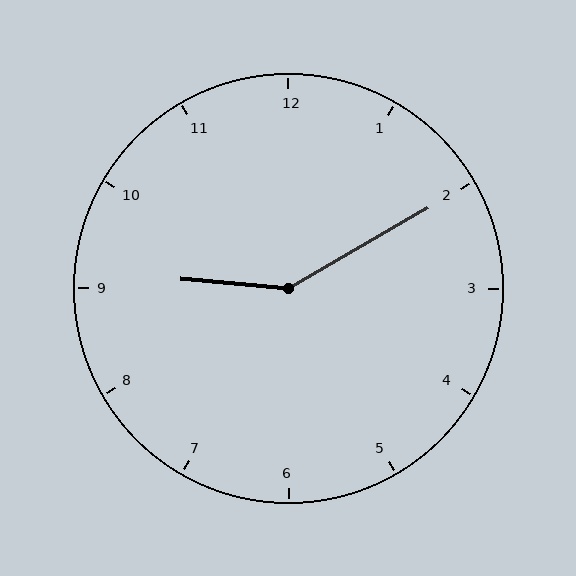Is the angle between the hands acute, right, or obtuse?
It is obtuse.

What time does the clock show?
9:10.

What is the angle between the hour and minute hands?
Approximately 145 degrees.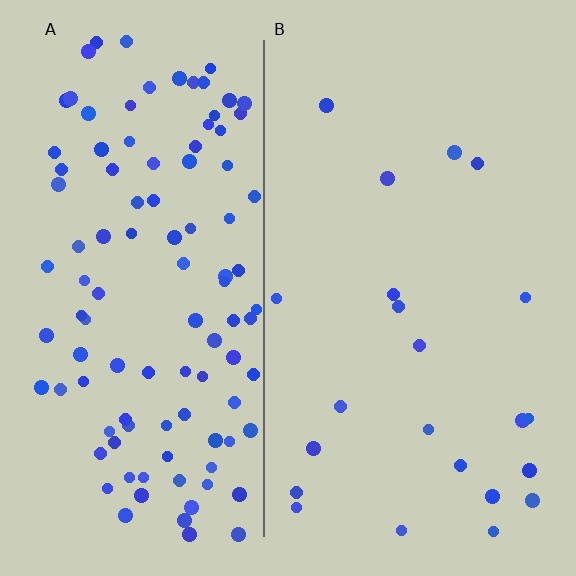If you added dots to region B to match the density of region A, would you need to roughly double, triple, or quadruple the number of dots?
Approximately quadruple.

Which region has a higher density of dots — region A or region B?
A (the left).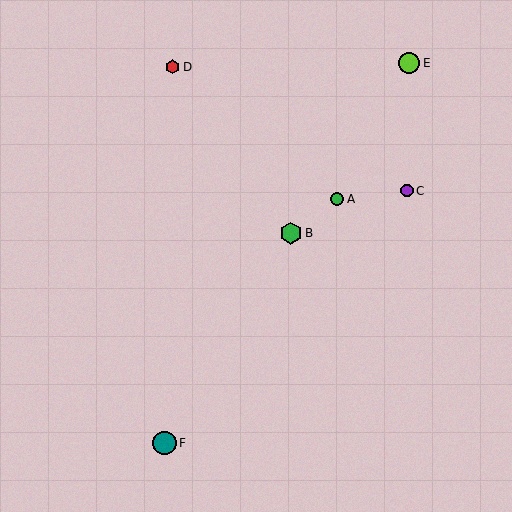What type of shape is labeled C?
Shape C is a purple circle.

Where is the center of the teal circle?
The center of the teal circle is at (165, 443).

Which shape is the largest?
The teal circle (labeled F) is the largest.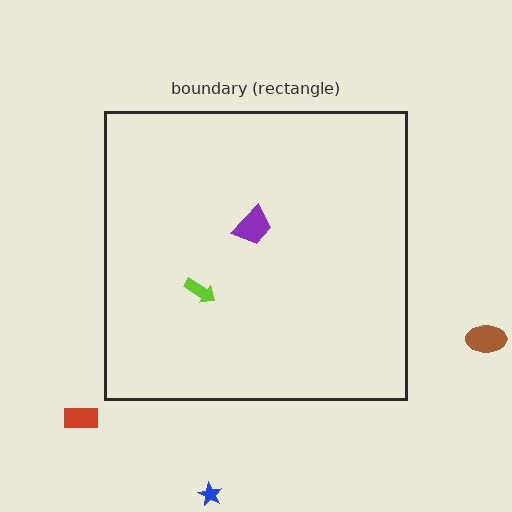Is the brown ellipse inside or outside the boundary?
Outside.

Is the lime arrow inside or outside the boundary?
Inside.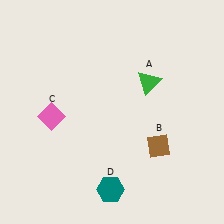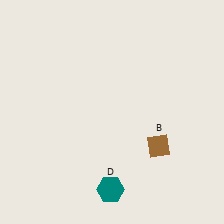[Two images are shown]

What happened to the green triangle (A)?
The green triangle (A) was removed in Image 2. It was in the top-right area of Image 1.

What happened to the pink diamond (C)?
The pink diamond (C) was removed in Image 2. It was in the bottom-left area of Image 1.